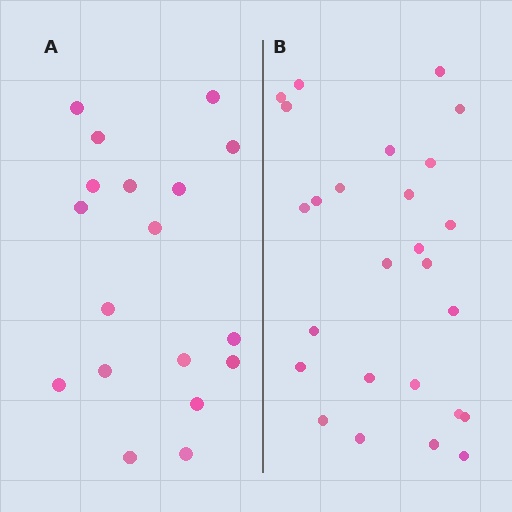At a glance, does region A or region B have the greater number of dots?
Region B (the right region) has more dots.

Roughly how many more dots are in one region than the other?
Region B has roughly 8 or so more dots than region A.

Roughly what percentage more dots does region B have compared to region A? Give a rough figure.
About 45% more.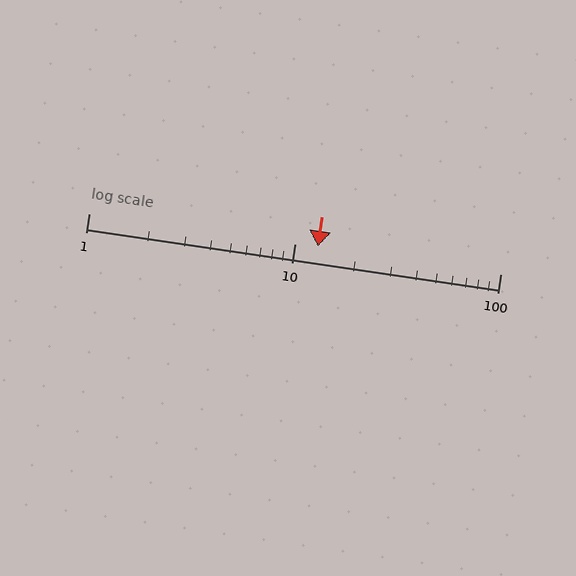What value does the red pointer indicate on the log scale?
The pointer indicates approximately 13.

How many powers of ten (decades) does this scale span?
The scale spans 2 decades, from 1 to 100.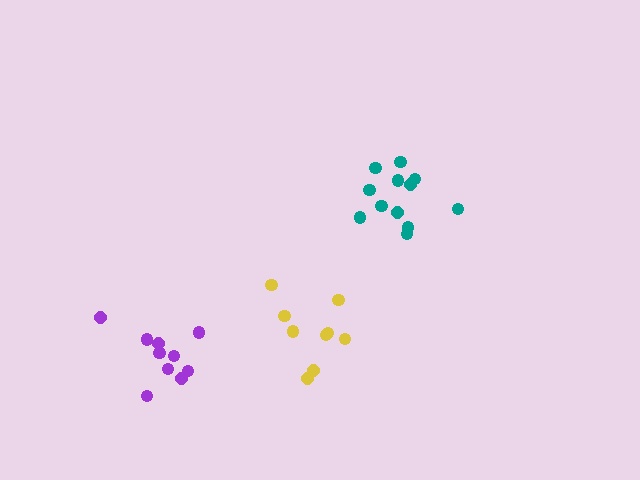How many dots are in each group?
Group 1: 12 dots, Group 2: 9 dots, Group 3: 10 dots (31 total).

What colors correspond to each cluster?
The clusters are colored: teal, yellow, purple.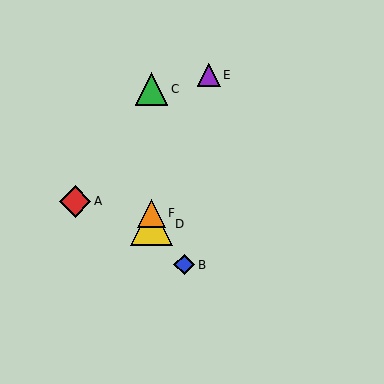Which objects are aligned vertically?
Objects C, D, F are aligned vertically.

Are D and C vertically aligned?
Yes, both are at x≈151.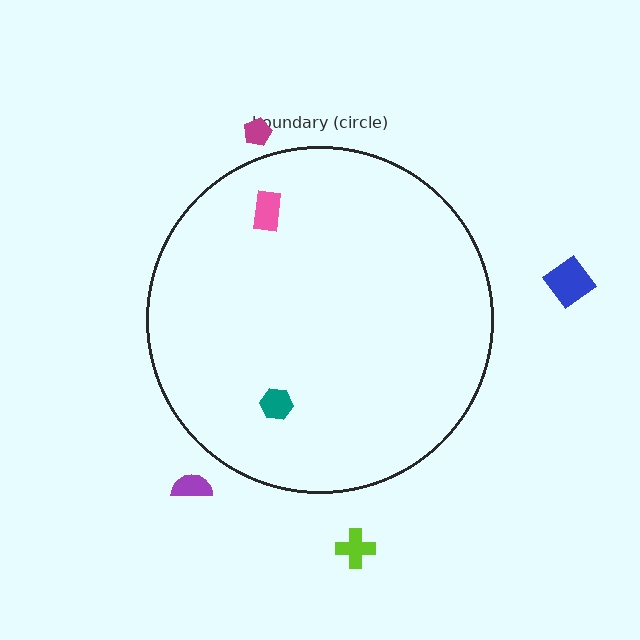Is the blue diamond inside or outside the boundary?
Outside.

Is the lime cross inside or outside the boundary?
Outside.